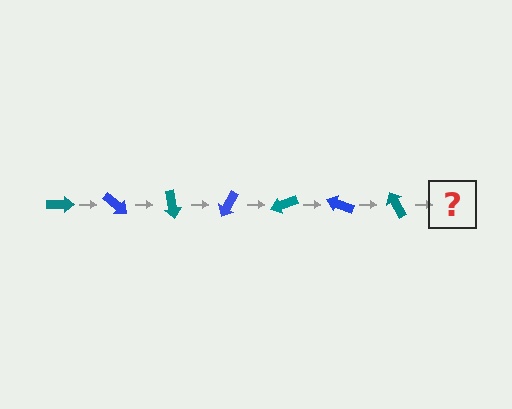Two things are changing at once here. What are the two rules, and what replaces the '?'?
The two rules are that it rotates 40 degrees each step and the color cycles through teal and blue. The '?' should be a blue arrow, rotated 280 degrees from the start.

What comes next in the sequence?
The next element should be a blue arrow, rotated 280 degrees from the start.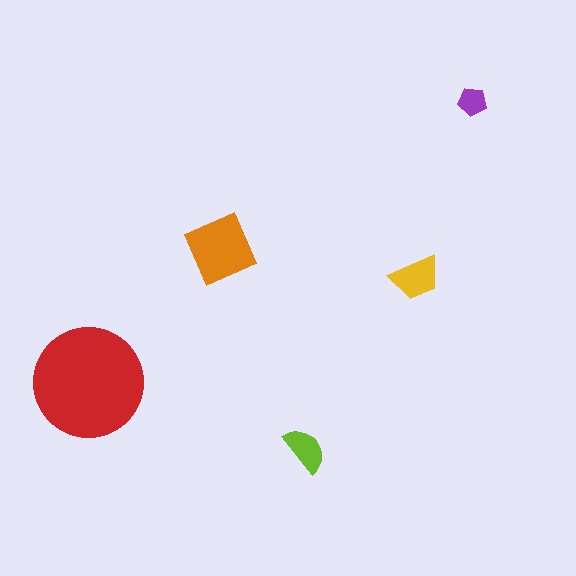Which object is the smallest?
The purple pentagon.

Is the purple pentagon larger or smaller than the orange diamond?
Smaller.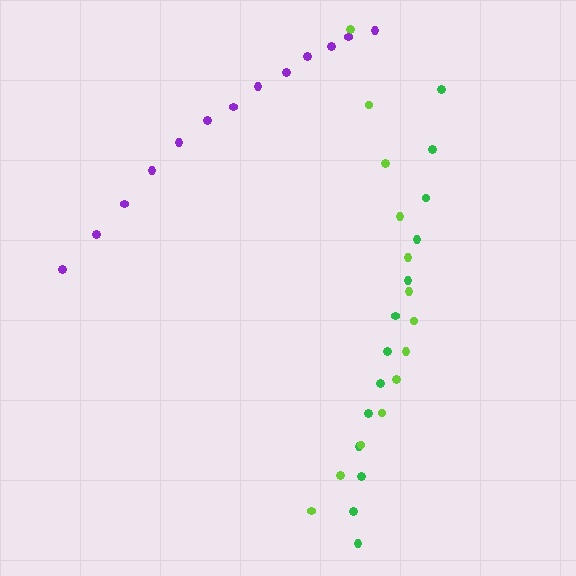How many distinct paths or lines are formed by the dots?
There are 3 distinct paths.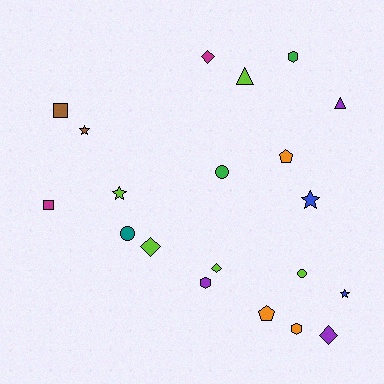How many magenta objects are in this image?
There are 2 magenta objects.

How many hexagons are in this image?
There are 3 hexagons.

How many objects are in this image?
There are 20 objects.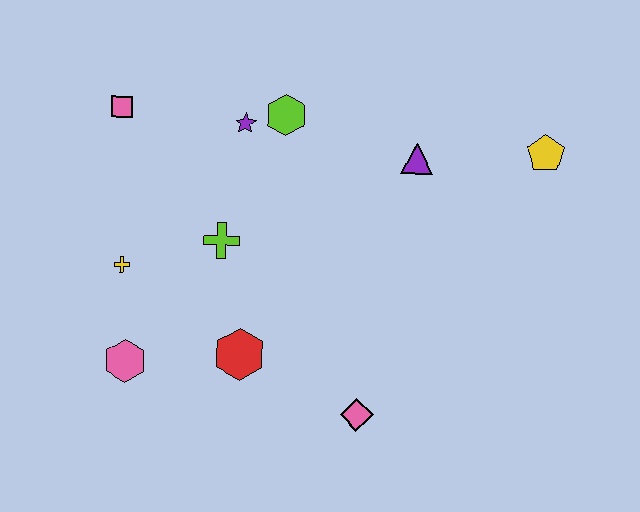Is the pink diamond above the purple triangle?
No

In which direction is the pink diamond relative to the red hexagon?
The pink diamond is to the right of the red hexagon.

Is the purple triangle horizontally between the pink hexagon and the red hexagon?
No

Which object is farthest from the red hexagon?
The yellow pentagon is farthest from the red hexagon.